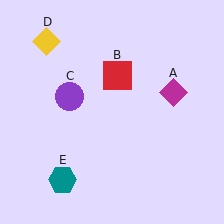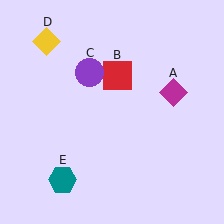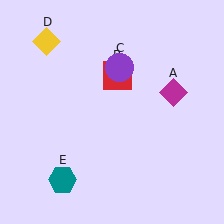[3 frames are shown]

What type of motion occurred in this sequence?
The purple circle (object C) rotated clockwise around the center of the scene.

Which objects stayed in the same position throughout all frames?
Magenta diamond (object A) and red square (object B) and yellow diamond (object D) and teal hexagon (object E) remained stationary.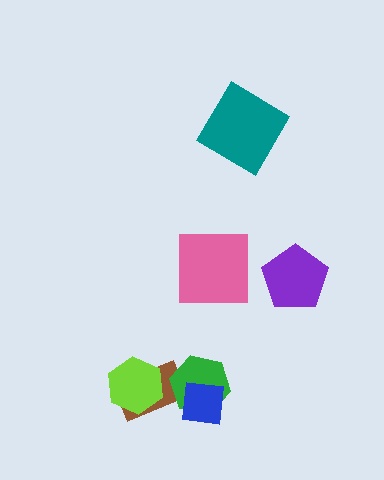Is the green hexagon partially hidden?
Yes, it is partially covered by another shape.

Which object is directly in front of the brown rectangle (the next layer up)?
The green hexagon is directly in front of the brown rectangle.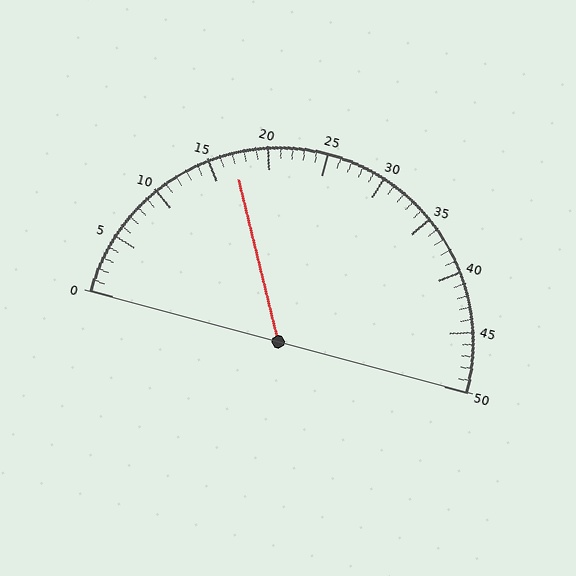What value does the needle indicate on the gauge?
The needle indicates approximately 17.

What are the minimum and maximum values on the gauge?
The gauge ranges from 0 to 50.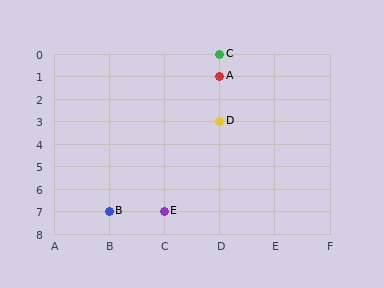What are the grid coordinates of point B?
Point B is at grid coordinates (B, 7).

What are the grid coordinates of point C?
Point C is at grid coordinates (D, 0).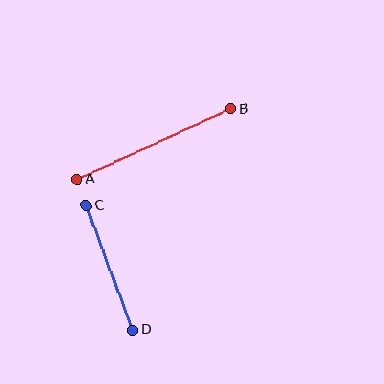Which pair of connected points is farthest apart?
Points A and B are farthest apart.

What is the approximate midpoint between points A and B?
The midpoint is at approximately (154, 144) pixels.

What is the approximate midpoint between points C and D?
The midpoint is at approximately (110, 268) pixels.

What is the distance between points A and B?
The distance is approximately 169 pixels.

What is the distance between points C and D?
The distance is approximately 133 pixels.